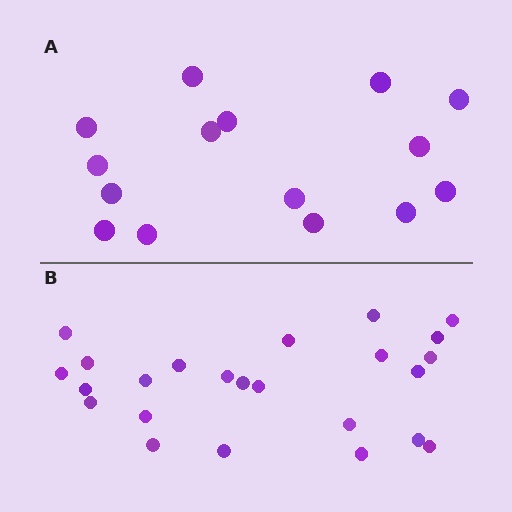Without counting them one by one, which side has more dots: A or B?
Region B (the bottom region) has more dots.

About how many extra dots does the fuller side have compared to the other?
Region B has roughly 8 or so more dots than region A.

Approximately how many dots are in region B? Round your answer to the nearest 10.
About 20 dots. (The exact count is 24, which rounds to 20.)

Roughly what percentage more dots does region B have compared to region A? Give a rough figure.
About 60% more.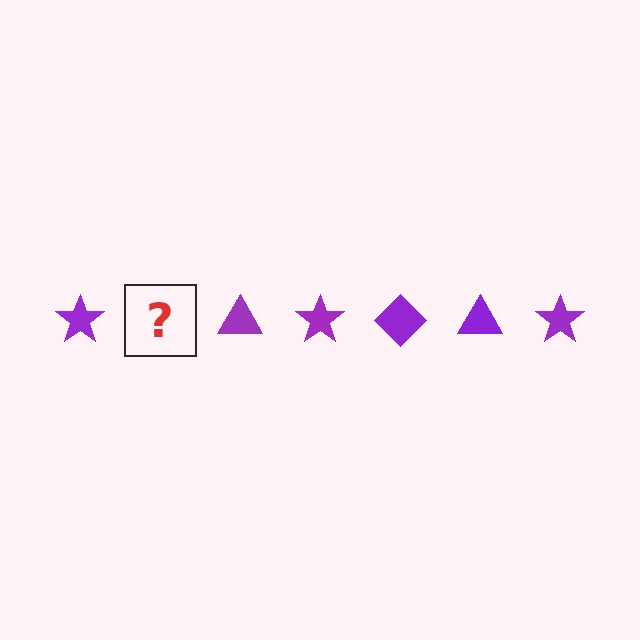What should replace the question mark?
The question mark should be replaced with a purple diamond.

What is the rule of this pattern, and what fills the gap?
The rule is that the pattern cycles through star, diamond, triangle shapes in purple. The gap should be filled with a purple diamond.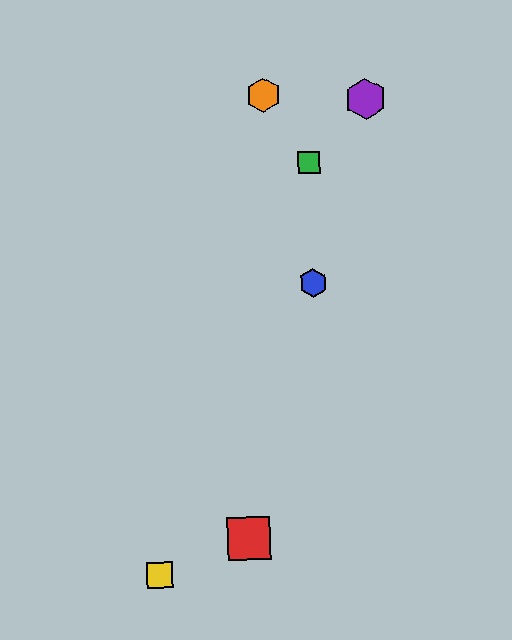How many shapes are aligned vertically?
2 shapes (the blue hexagon, the green square) are aligned vertically.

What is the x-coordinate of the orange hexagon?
The orange hexagon is at x≈264.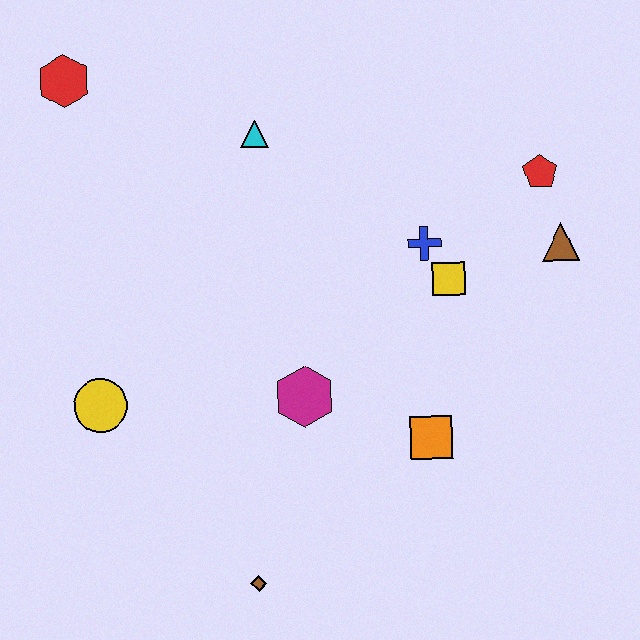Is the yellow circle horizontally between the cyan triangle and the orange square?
No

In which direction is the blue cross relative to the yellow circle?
The blue cross is to the right of the yellow circle.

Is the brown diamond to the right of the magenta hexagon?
No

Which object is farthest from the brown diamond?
The red hexagon is farthest from the brown diamond.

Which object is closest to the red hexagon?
The cyan triangle is closest to the red hexagon.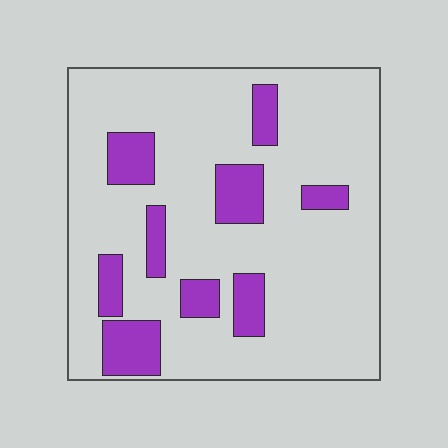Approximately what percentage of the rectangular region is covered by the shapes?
Approximately 20%.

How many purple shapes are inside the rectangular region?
9.